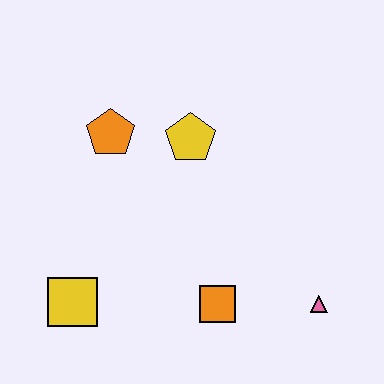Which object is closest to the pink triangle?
The orange square is closest to the pink triangle.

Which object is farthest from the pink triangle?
The orange pentagon is farthest from the pink triangle.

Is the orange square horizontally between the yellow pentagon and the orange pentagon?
No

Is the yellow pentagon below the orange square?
No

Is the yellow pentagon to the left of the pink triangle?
Yes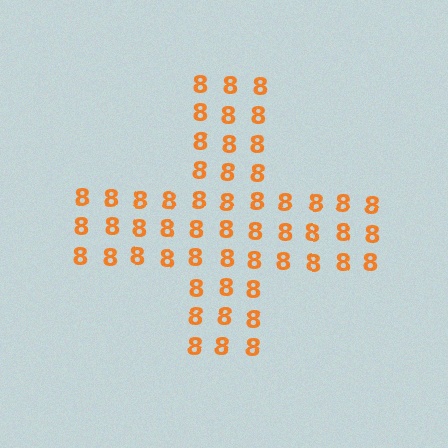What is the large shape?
The large shape is a cross.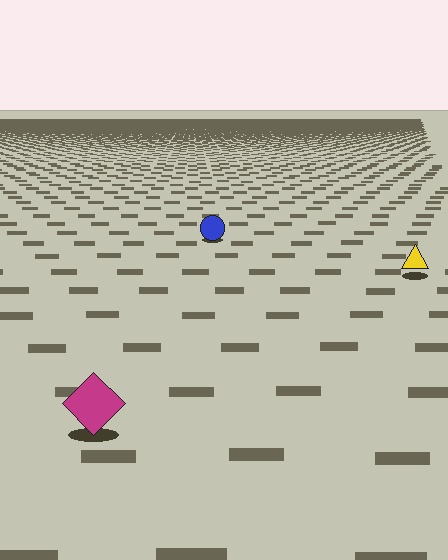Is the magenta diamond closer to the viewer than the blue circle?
Yes. The magenta diamond is closer — you can tell from the texture gradient: the ground texture is coarser near it.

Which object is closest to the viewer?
The magenta diamond is closest. The texture marks near it are larger and more spread out.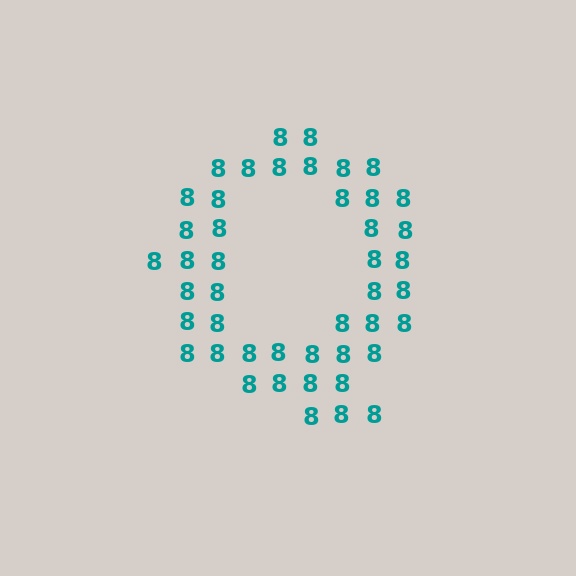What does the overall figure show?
The overall figure shows the letter Q.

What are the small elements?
The small elements are digit 8's.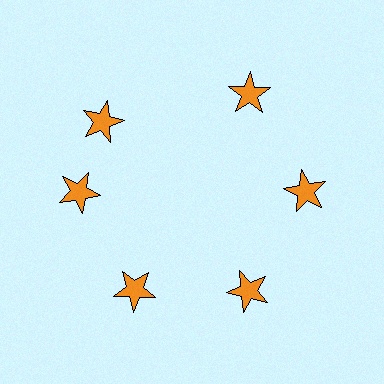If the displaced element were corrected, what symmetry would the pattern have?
It would have 6-fold rotational symmetry — the pattern would map onto itself every 60 degrees.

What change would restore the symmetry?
The symmetry would be restored by rotating it back into even spacing with its neighbors so that all 6 stars sit at equal angles and equal distance from the center.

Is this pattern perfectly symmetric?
No. The 6 orange stars are arranged in a ring, but one element near the 11 o'clock position is rotated out of alignment along the ring, breaking the 6-fold rotational symmetry.